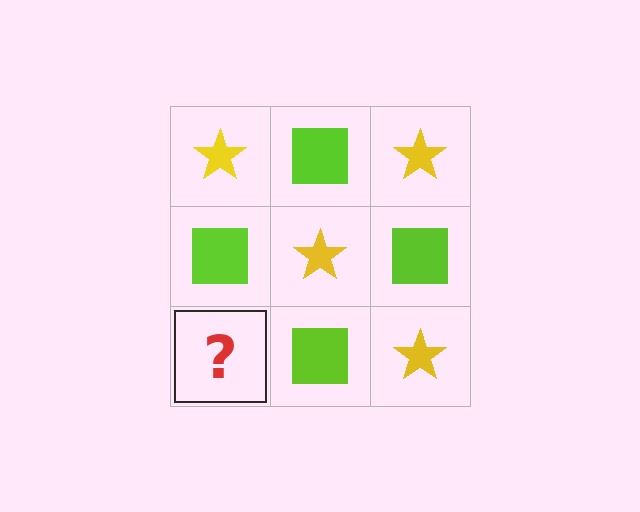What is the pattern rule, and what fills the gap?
The rule is that it alternates yellow star and lime square in a checkerboard pattern. The gap should be filled with a yellow star.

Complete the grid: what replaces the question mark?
The question mark should be replaced with a yellow star.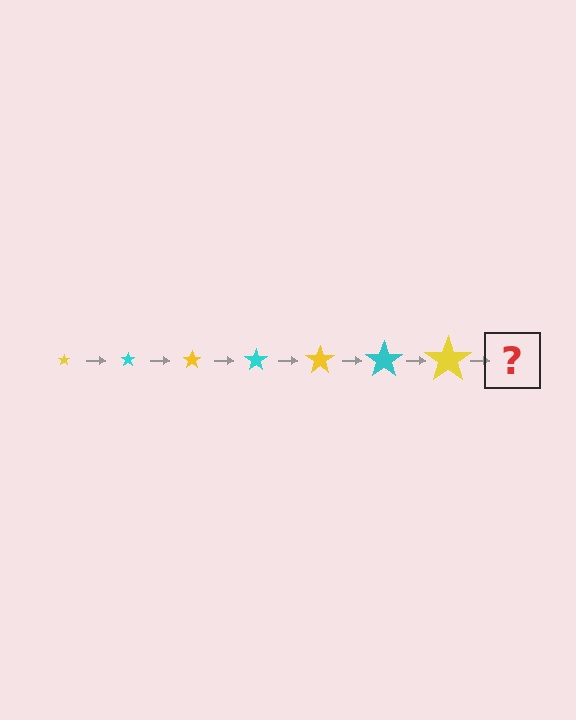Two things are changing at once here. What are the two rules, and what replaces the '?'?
The two rules are that the star grows larger each step and the color cycles through yellow and cyan. The '?' should be a cyan star, larger than the previous one.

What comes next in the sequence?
The next element should be a cyan star, larger than the previous one.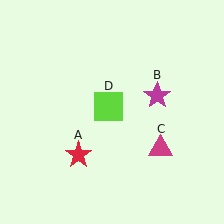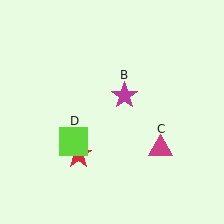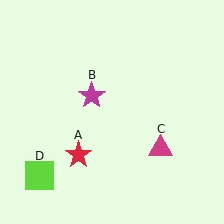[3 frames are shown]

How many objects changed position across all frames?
2 objects changed position: magenta star (object B), lime square (object D).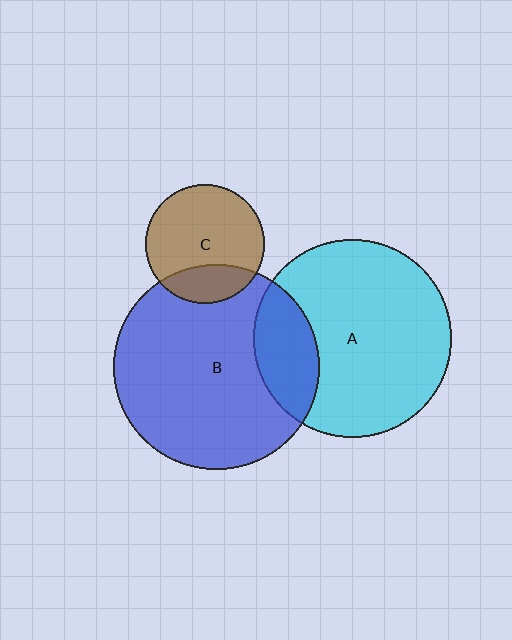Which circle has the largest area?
Circle B (blue).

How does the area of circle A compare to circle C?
Approximately 2.8 times.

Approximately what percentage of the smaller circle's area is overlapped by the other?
Approximately 20%.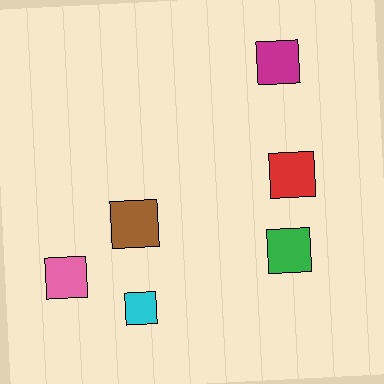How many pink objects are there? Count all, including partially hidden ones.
There is 1 pink object.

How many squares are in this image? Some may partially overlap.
There are 6 squares.